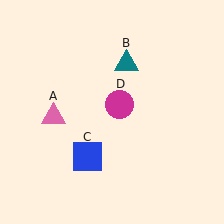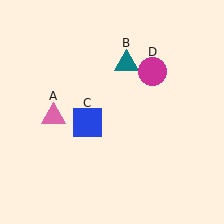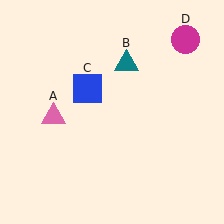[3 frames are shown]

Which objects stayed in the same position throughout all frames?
Pink triangle (object A) and teal triangle (object B) remained stationary.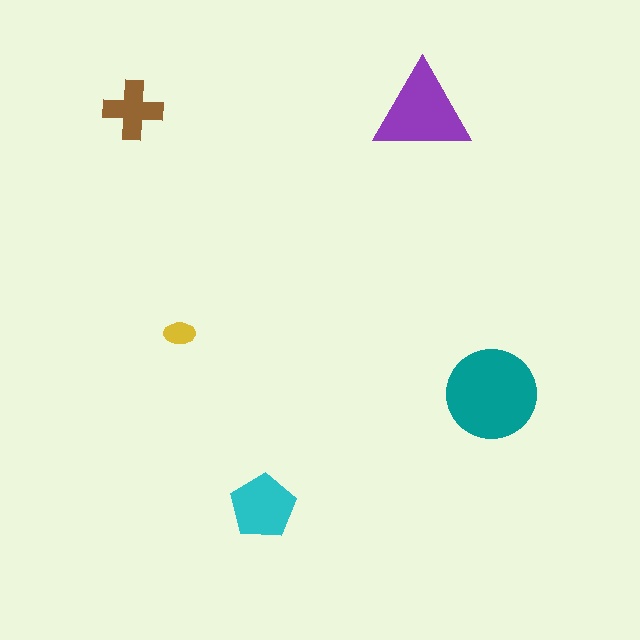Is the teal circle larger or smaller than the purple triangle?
Larger.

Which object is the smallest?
The yellow ellipse.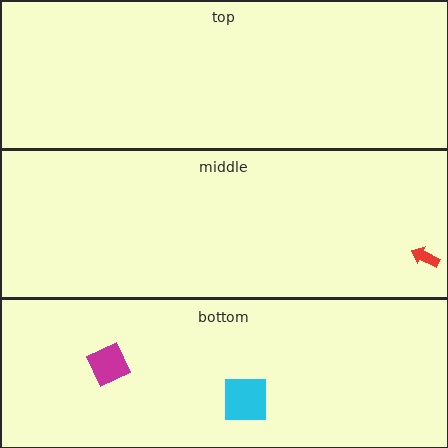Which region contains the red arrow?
The middle region.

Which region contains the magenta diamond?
The bottom region.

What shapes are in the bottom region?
The magenta diamond, the cyan square.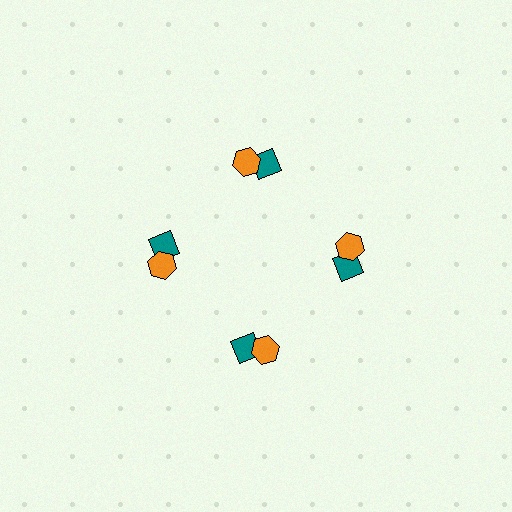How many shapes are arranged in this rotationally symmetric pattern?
There are 8 shapes, arranged in 4 groups of 2.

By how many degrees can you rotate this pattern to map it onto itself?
The pattern maps onto itself every 90 degrees of rotation.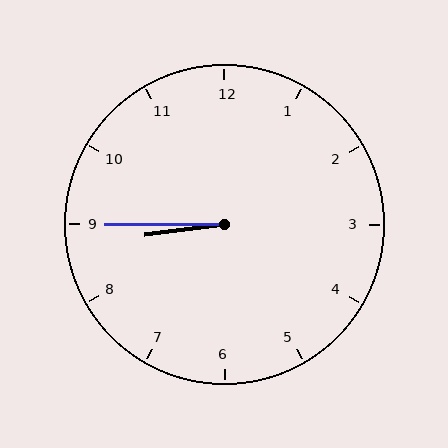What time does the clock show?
8:45.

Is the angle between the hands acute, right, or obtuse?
It is acute.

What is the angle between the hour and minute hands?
Approximately 8 degrees.